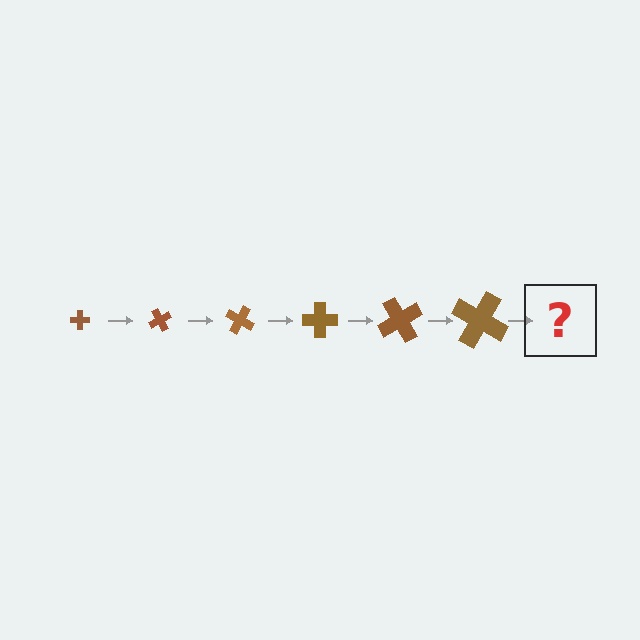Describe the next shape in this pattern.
It should be a cross, larger than the previous one and rotated 360 degrees from the start.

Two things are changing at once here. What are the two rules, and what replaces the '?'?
The two rules are that the cross grows larger each step and it rotates 60 degrees each step. The '?' should be a cross, larger than the previous one and rotated 360 degrees from the start.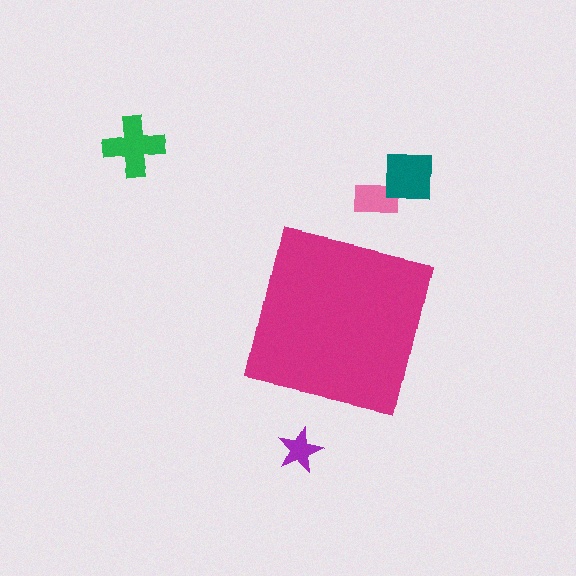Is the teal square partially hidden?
No, the teal square is fully visible.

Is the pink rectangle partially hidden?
No, the pink rectangle is fully visible.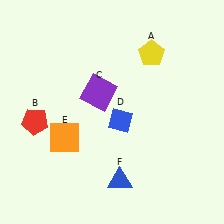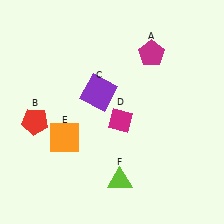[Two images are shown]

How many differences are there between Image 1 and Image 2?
There are 3 differences between the two images.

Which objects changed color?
A changed from yellow to magenta. D changed from blue to magenta. F changed from blue to lime.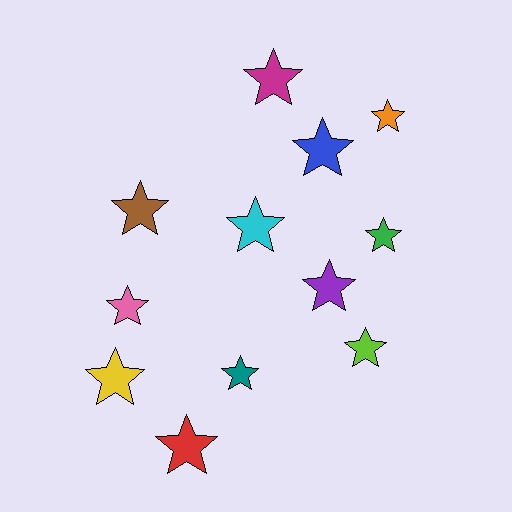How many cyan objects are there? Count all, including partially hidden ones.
There is 1 cyan object.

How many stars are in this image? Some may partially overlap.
There are 12 stars.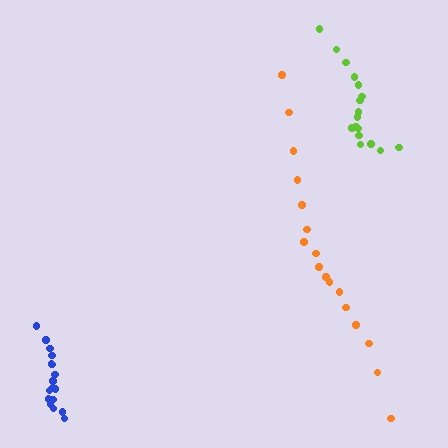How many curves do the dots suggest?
There are 3 distinct paths.